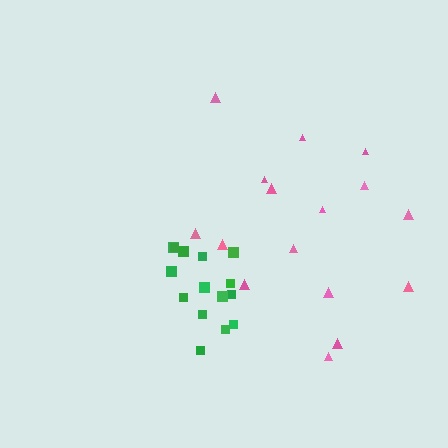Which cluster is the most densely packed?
Green.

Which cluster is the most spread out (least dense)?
Pink.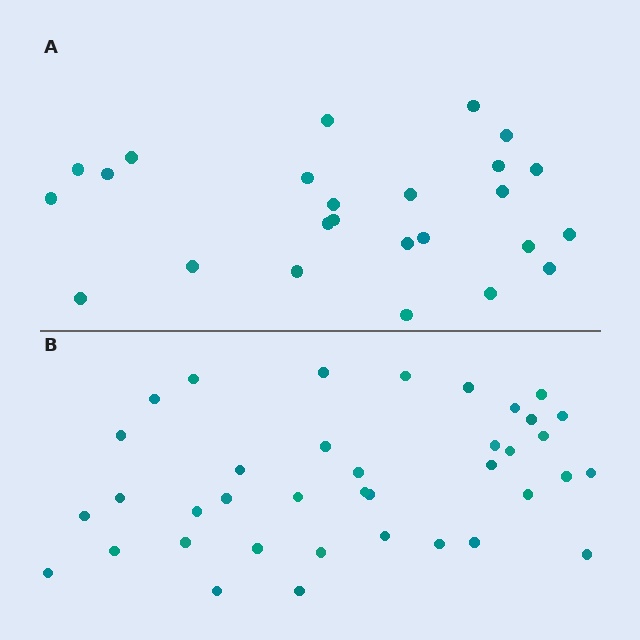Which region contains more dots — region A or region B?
Region B (the bottom region) has more dots.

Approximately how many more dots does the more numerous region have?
Region B has approximately 15 more dots than region A.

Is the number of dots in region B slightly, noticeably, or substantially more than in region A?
Region B has substantially more. The ratio is roughly 1.5 to 1.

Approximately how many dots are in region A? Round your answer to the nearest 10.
About 20 dots. (The exact count is 25, which rounds to 20.)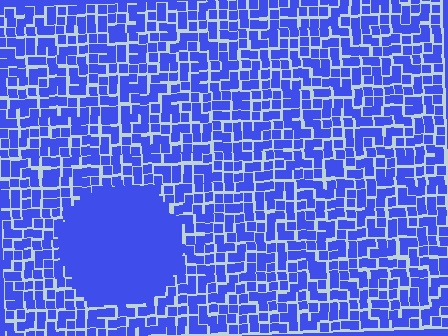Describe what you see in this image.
The image contains small blue elements arranged at two different densities. A circle-shaped region is visible where the elements are more densely packed than the surrounding area.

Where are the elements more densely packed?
The elements are more densely packed inside the circle boundary.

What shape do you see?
I see a circle.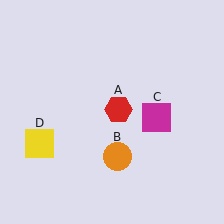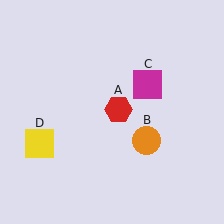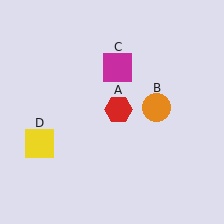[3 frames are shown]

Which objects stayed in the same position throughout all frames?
Red hexagon (object A) and yellow square (object D) remained stationary.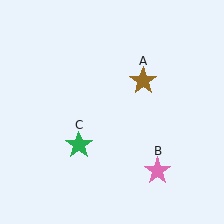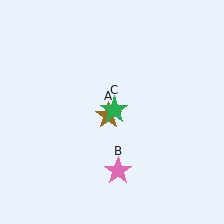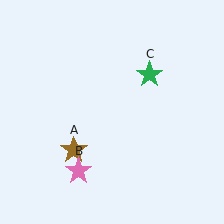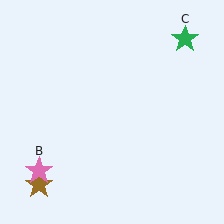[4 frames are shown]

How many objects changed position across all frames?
3 objects changed position: brown star (object A), pink star (object B), green star (object C).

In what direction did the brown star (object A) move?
The brown star (object A) moved down and to the left.